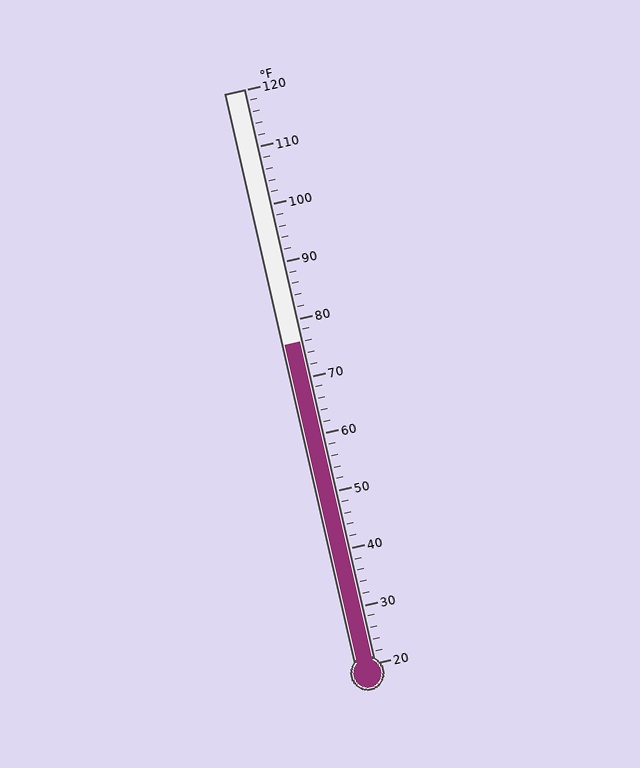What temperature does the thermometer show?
The thermometer shows approximately 76°F.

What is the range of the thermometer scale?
The thermometer scale ranges from 20°F to 120°F.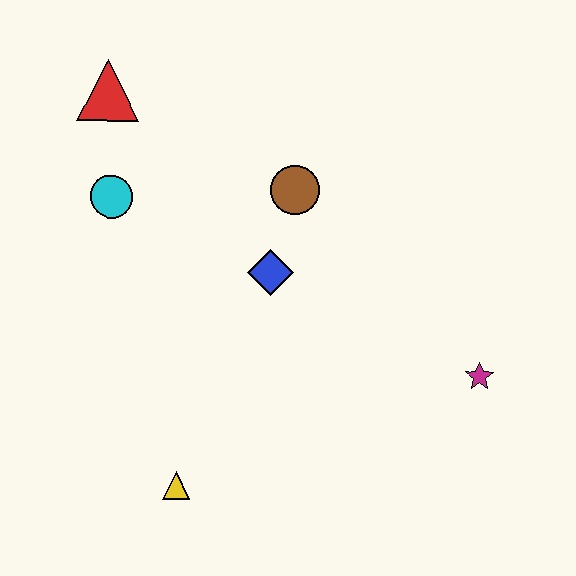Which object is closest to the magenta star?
The blue diamond is closest to the magenta star.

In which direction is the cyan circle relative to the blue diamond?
The cyan circle is to the left of the blue diamond.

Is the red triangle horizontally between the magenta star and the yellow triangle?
No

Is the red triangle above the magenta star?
Yes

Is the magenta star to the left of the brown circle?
No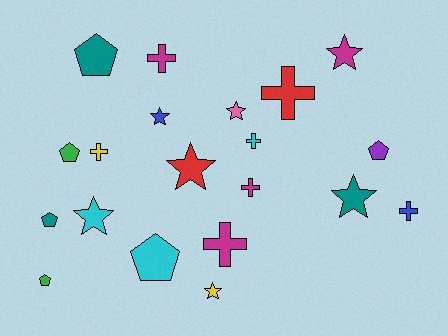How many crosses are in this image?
There are 7 crosses.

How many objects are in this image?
There are 20 objects.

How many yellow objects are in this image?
There are 2 yellow objects.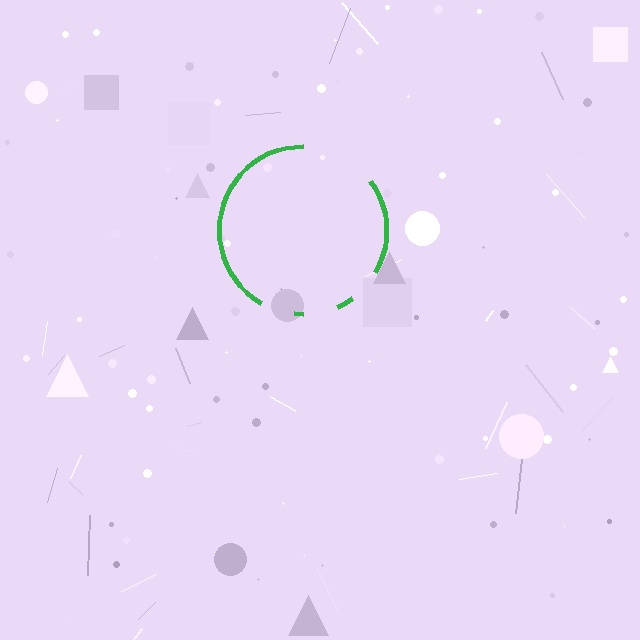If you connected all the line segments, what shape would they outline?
They would outline a circle.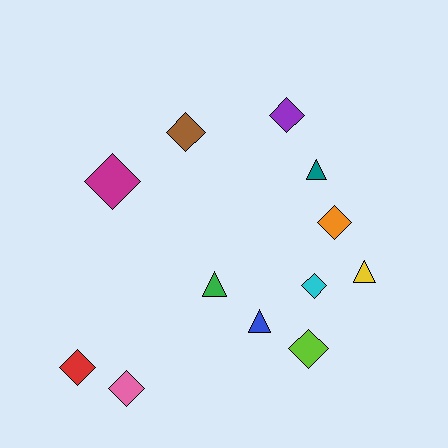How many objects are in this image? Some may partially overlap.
There are 12 objects.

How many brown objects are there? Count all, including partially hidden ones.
There is 1 brown object.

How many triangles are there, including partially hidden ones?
There are 4 triangles.